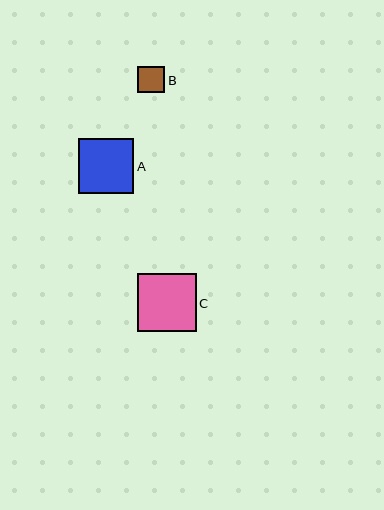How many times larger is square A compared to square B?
Square A is approximately 2.0 times the size of square B.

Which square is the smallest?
Square B is the smallest with a size of approximately 27 pixels.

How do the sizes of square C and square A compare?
Square C and square A are approximately the same size.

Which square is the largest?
Square C is the largest with a size of approximately 58 pixels.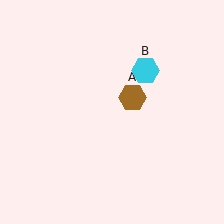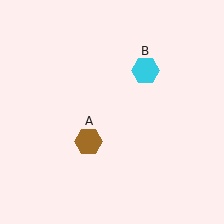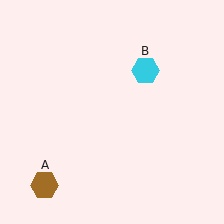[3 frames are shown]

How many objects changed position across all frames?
1 object changed position: brown hexagon (object A).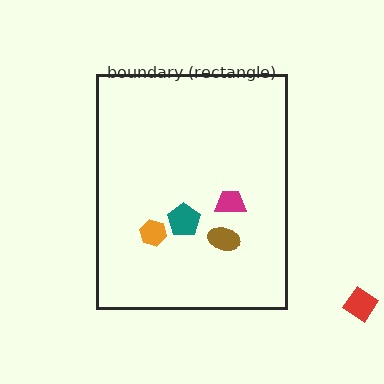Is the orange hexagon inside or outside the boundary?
Inside.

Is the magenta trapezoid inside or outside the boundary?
Inside.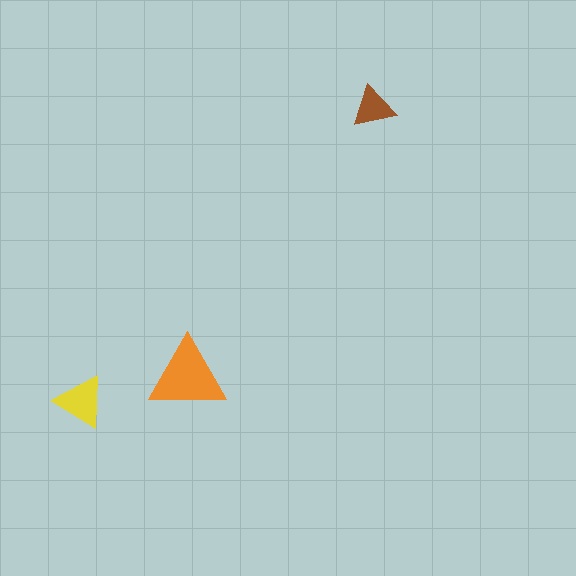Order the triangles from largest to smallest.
the orange one, the yellow one, the brown one.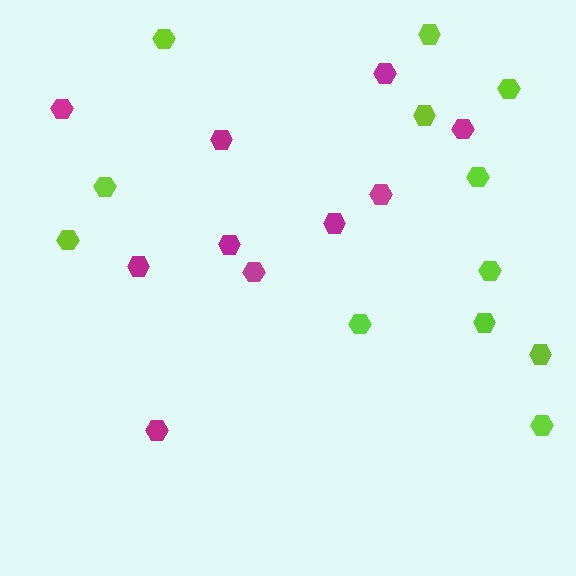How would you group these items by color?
There are 2 groups: one group of lime hexagons (12) and one group of magenta hexagons (10).